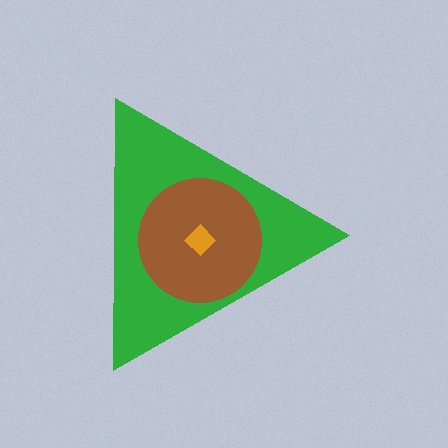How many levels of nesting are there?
3.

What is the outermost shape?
The green triangle.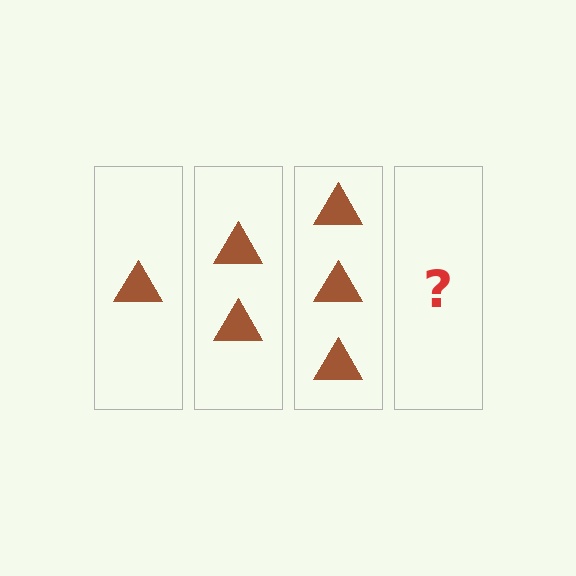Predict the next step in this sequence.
The next step is 4 triangles.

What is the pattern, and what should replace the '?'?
The pattern is that each step adds one more triangle. The '?' should be 4 triangles.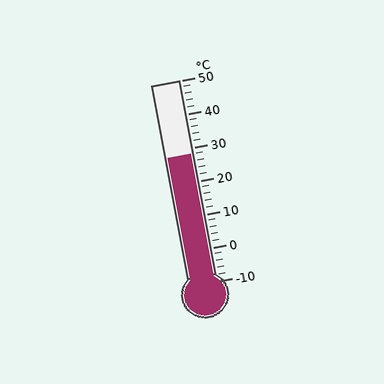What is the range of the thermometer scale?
The thermometer scale ranges from -10°C to 50°C.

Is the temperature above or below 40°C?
The temperature is below 40°C.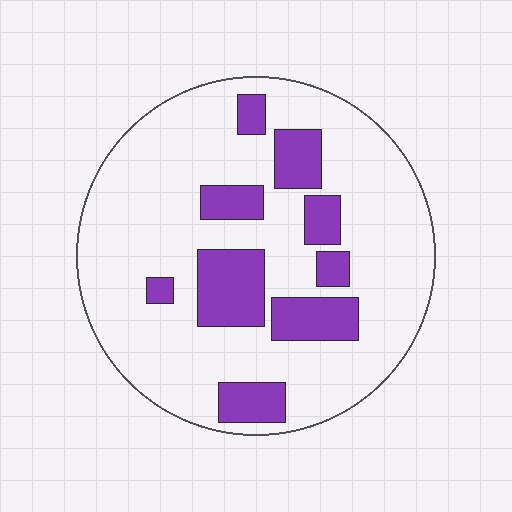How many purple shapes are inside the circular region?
9.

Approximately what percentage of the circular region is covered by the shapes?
Approximately 20%.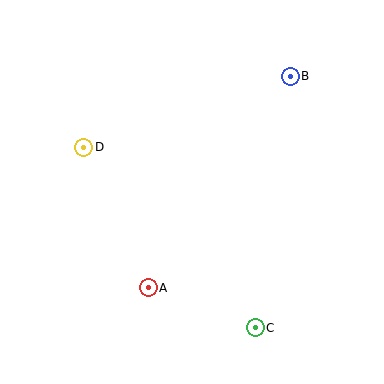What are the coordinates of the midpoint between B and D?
The midpoint between B and D is at (187, 112).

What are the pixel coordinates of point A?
Point A is at (148, 288).